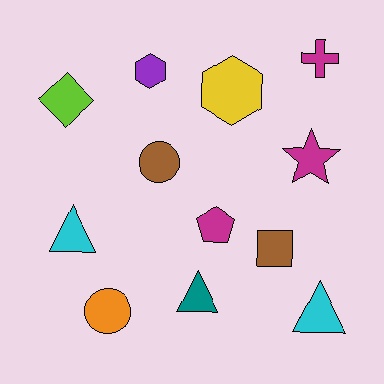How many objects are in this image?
There are 12 objects.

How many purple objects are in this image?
There is 1 purple object.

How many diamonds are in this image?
There is 1 diamond.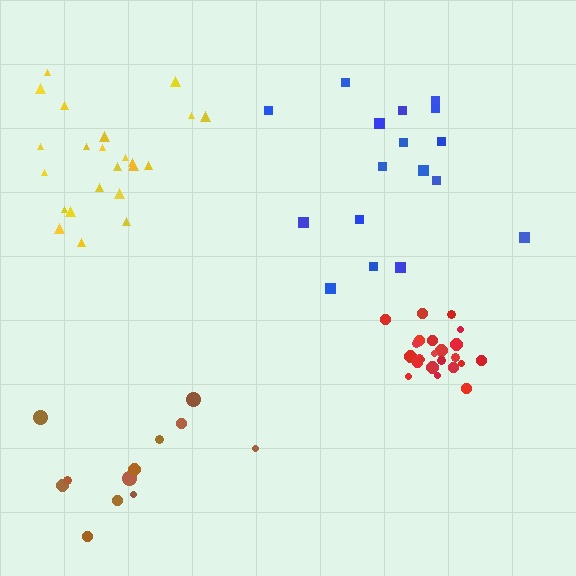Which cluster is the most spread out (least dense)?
Brown.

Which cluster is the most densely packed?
Red.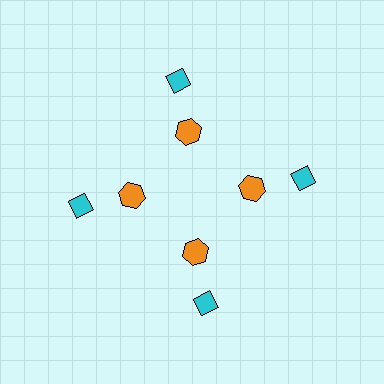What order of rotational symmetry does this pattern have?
This pattern has 4-fold rotational symmetry.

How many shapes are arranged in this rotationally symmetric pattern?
There are 8 shapes, arranged in 4 groups of 2.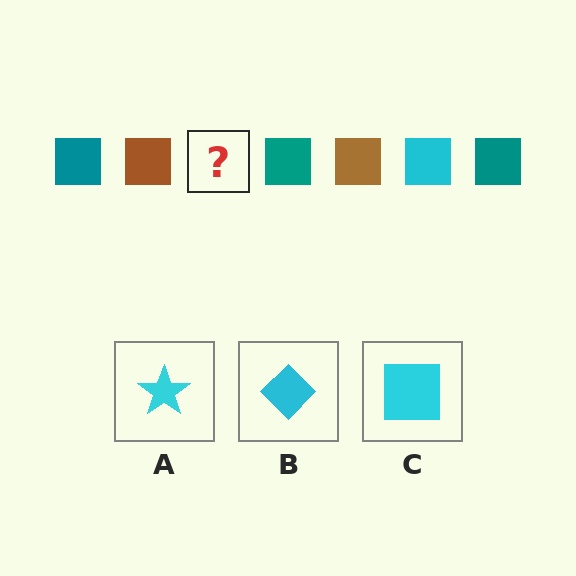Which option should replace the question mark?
Option C.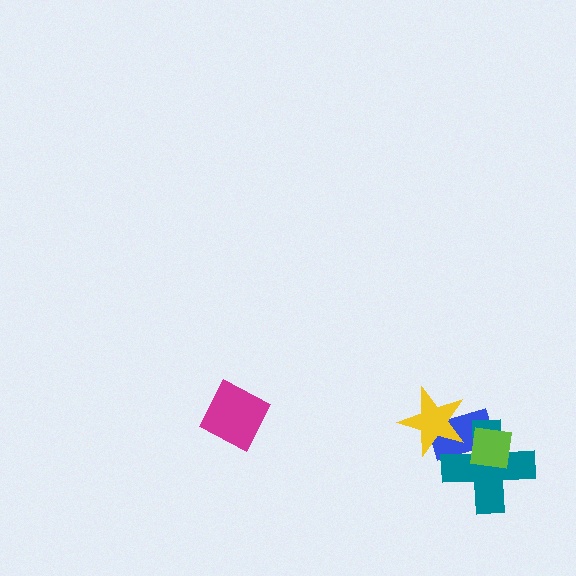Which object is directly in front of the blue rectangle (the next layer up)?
The yellow star is directly in front of the blue rectangle.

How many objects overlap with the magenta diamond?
0 objects overlap with the magenta diamond.